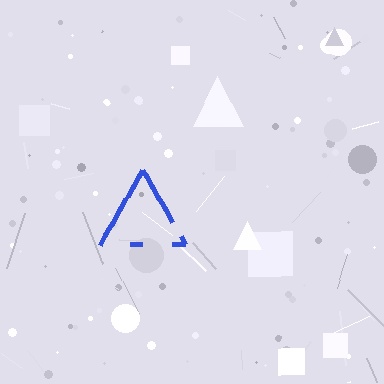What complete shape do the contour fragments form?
The contour fragments form a triangle.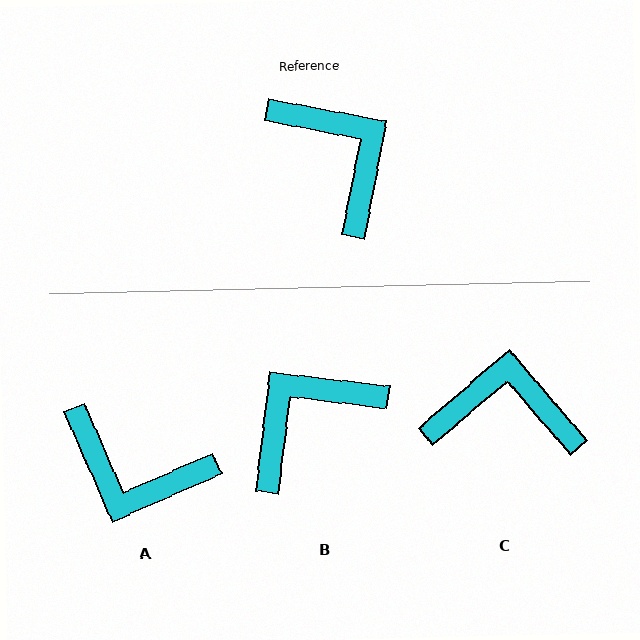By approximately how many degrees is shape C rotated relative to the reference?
Approximately 52 degrees counter-clockwise.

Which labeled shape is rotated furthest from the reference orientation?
A, about 145 degrees away.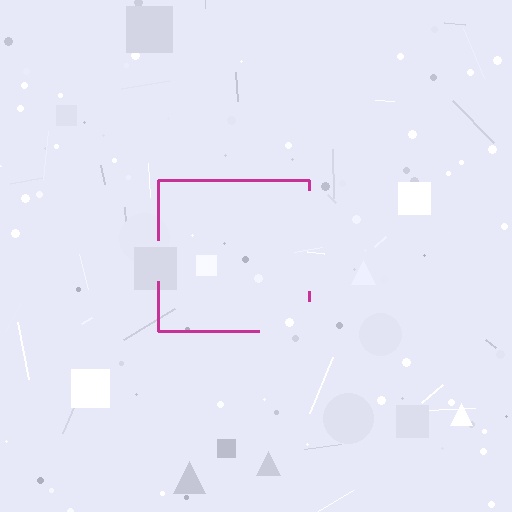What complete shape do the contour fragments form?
The contour fragments form a square.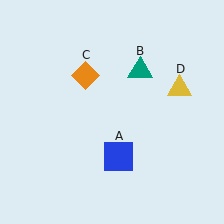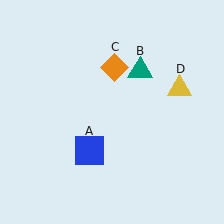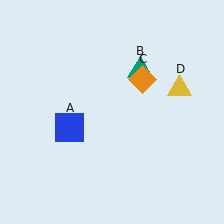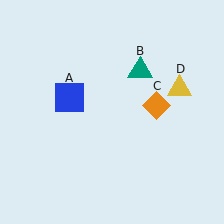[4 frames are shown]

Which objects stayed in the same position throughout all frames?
Teal triangle (object B) and yellow triangle (object D) remained stationary.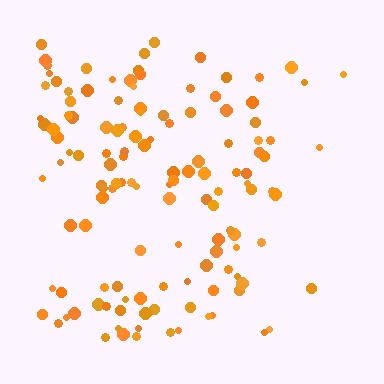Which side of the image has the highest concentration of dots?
The left.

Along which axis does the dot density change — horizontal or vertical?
Horizontal.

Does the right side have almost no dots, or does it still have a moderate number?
Still a moderate number, just noticeably fewer than the left.